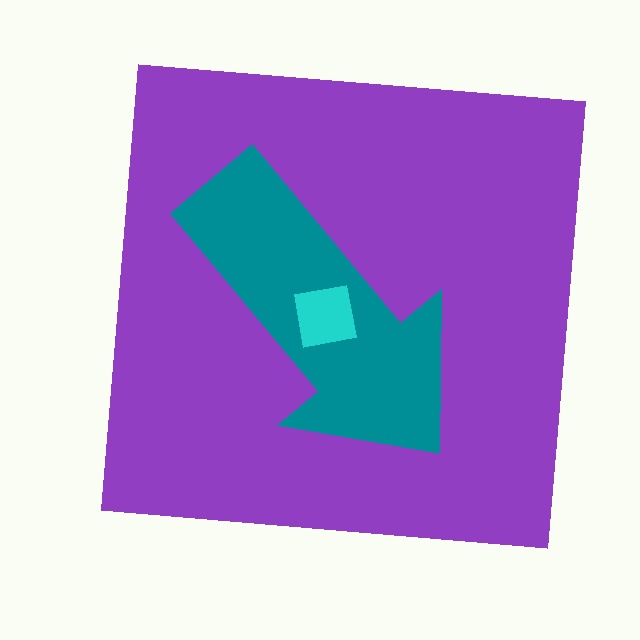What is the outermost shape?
The purple square.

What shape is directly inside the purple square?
The teal arrow.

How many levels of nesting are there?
3.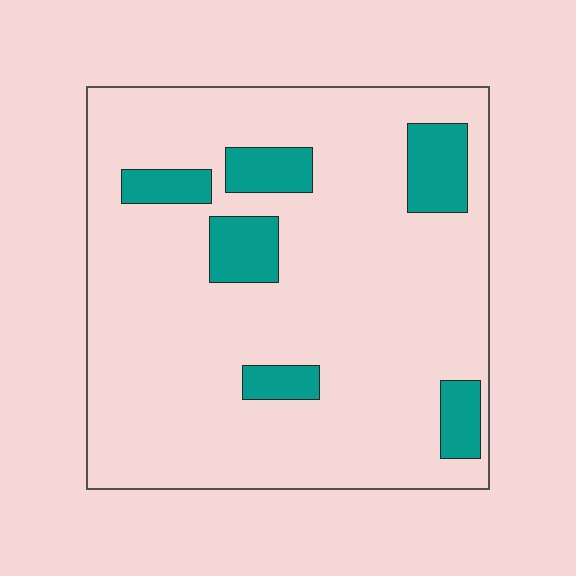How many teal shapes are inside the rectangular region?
6.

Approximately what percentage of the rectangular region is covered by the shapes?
Approximately 15%.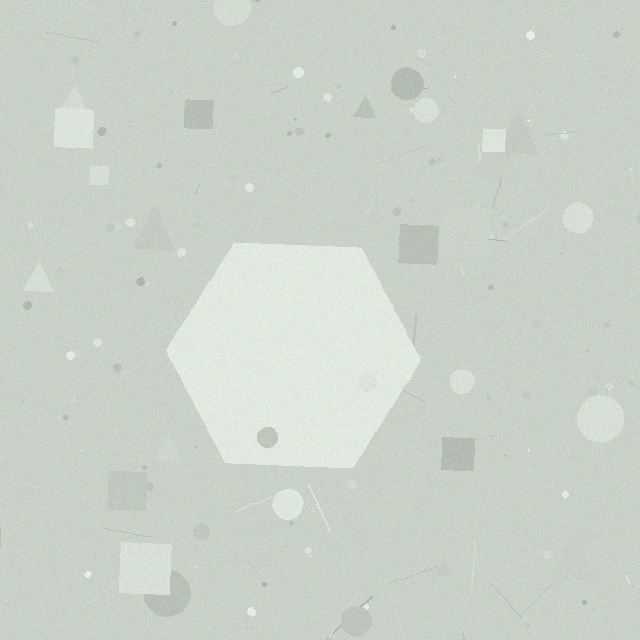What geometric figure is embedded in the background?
A hexagon is embedded in the background.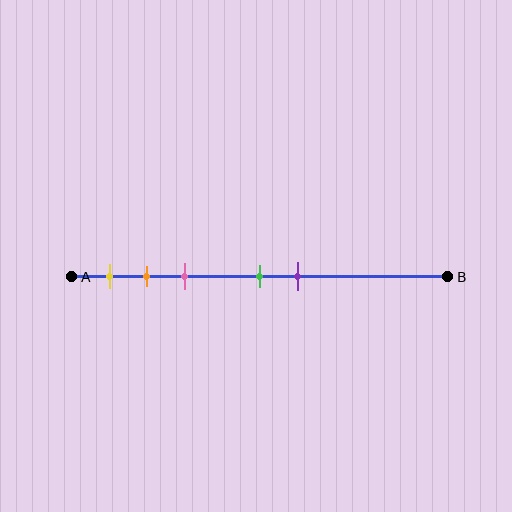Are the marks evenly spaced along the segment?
No, the marks are not evenly spaced.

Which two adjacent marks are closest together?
The orange and pink marks are the closest adjacent pair.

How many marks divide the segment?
There are 5 marks dividing the segment.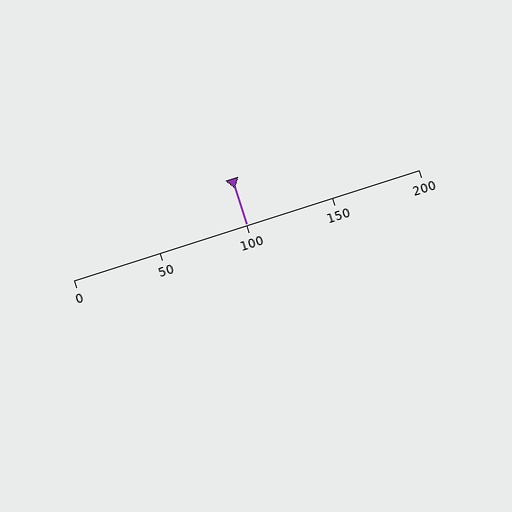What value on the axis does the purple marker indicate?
The marker indicates approximately 100.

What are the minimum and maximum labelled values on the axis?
The axis runs from 0 to 200.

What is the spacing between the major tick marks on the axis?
The major ticks are spaced 50 apart.